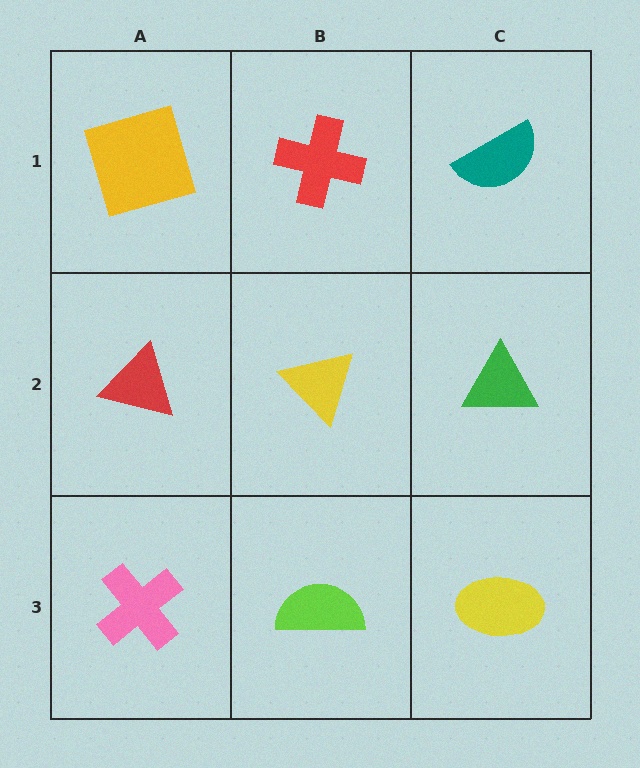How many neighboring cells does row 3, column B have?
3.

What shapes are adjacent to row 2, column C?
A teal semicircle (row 1, column C), a yellow ellipse (row 3, column C), a yellow triangle (row 2, column B).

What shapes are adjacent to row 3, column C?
A green triangle (row 2, column C), a lime semicircle (row 3, column B).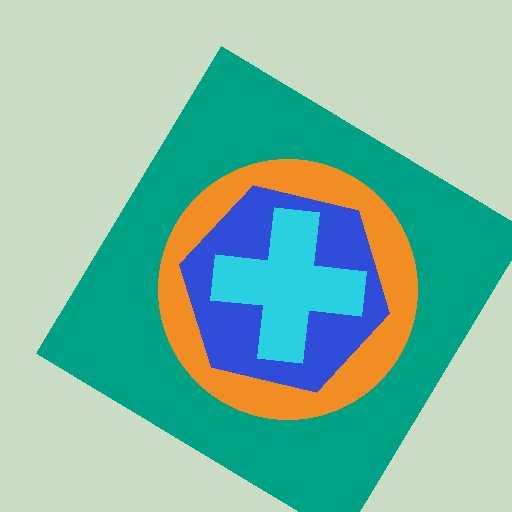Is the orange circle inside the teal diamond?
Yes.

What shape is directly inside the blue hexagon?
The cyan cross.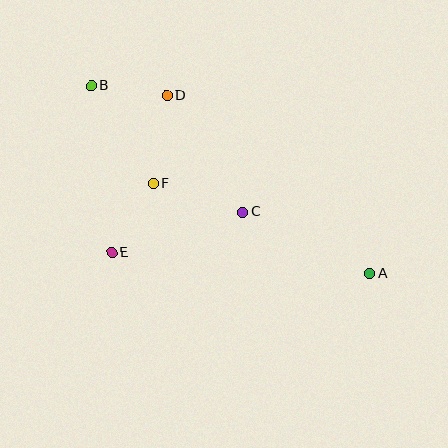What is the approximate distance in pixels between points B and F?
The distance between B and F is approximately 116 pixels.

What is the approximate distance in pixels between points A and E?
The distance between A and E is approximately 259 pixels.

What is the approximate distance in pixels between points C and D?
The distance between C and D is approximately 139 pixels.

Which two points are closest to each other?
Points B and D are closest to each other.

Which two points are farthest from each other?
Points A and B are farthest from each other.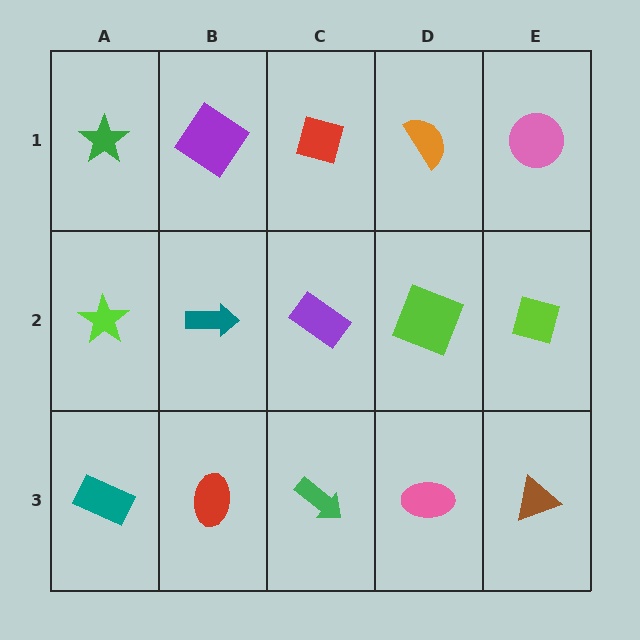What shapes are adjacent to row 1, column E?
A lime diamond (row 2, column E), an orange semicircle (row 1, column D).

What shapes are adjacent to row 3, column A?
A lime star (row 2, column A), a red ellipse (row 3, column B).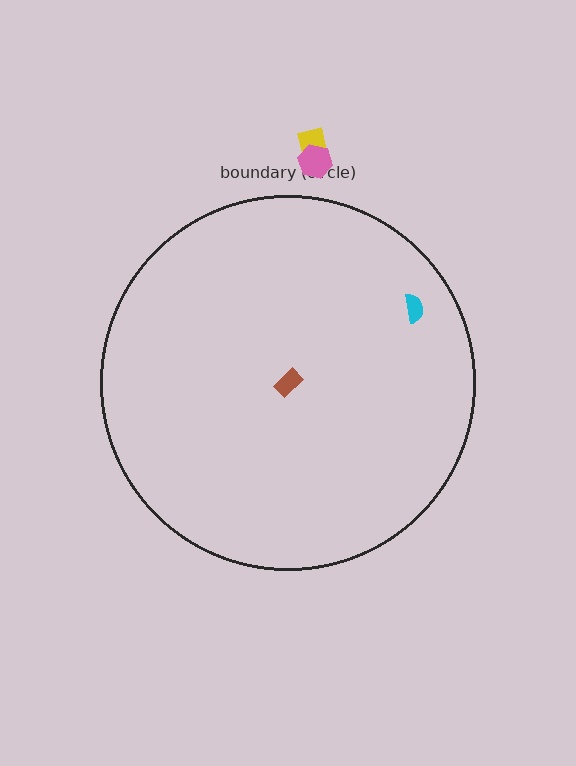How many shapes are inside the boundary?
2 inside, 2 outside.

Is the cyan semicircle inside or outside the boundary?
Inside.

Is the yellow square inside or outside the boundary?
Outside.